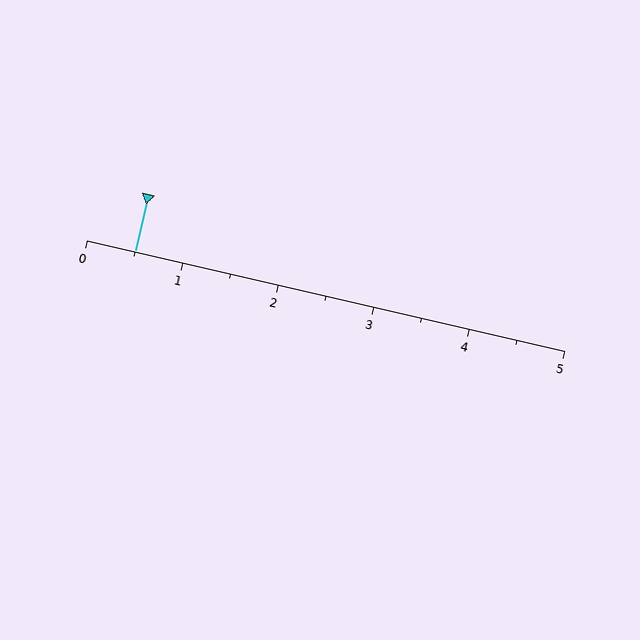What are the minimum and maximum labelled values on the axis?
The axis runs from 0 to 5.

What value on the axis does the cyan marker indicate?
The marker indicates approximately 0.5.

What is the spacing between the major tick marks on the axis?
The major ticks are spaced 1 apart.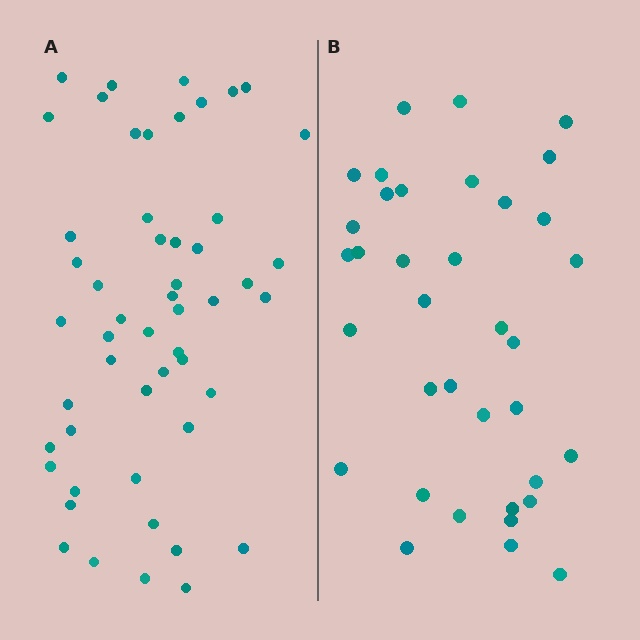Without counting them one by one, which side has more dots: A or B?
Region A (the left region) has more dots.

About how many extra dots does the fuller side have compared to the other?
Region A has approximately 15 more dots than region B.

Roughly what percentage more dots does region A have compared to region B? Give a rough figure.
About 45% more.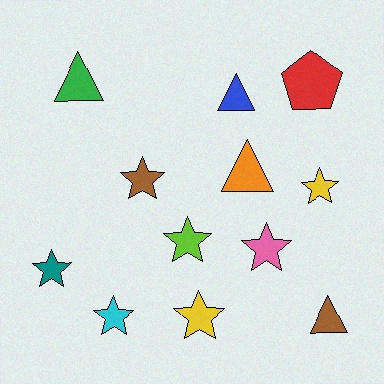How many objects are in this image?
There are 12 objects.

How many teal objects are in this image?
There is 1 teal object.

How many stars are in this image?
There are 7 stars.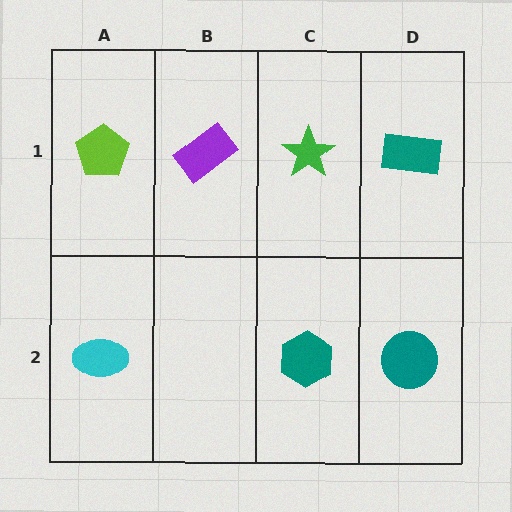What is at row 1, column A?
A lime pentagon.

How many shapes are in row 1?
4 shapes.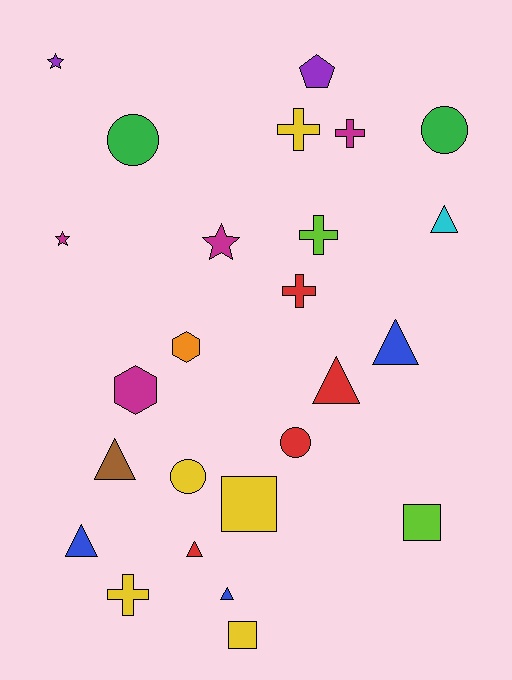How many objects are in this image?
There are 25 objects.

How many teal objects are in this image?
There are no teal objects.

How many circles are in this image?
There are 4 circles.